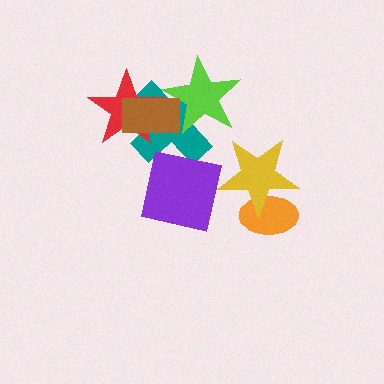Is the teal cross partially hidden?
Yes, it is partially covered by another shape.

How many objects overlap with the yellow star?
2 objects overlap with the yellow star.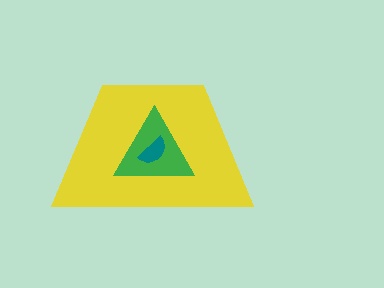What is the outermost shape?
The yellow trapezoid.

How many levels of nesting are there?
3.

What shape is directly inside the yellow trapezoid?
The green triangle.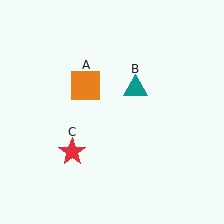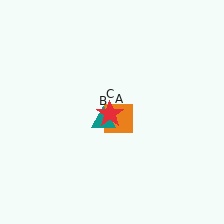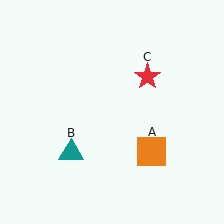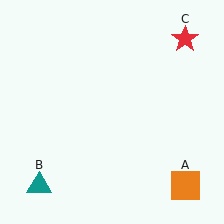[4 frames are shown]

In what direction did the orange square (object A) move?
The orange square (object A) moved down and to the right.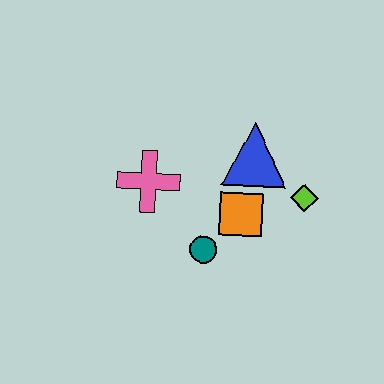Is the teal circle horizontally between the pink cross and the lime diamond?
Yes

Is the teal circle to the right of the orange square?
No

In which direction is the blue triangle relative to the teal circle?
The blue triangle is above the teal circle.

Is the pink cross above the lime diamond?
Yes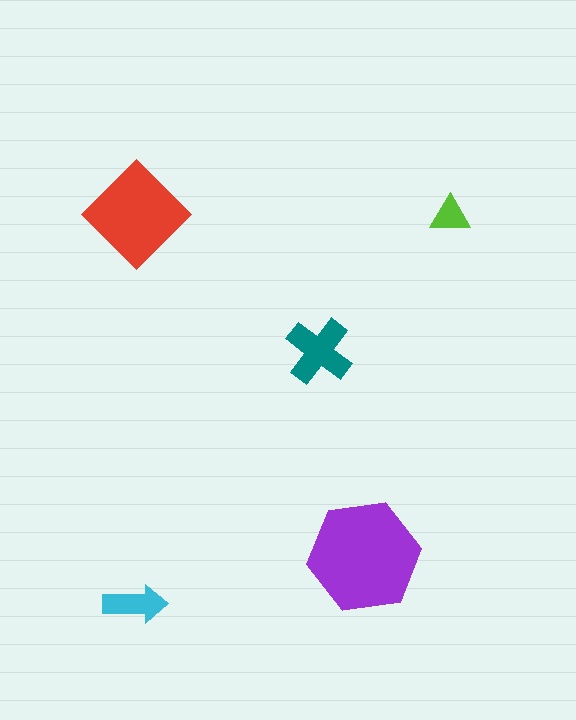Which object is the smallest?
The lime triangle.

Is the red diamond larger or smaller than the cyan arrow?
Larger.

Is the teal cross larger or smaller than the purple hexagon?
Smaller.